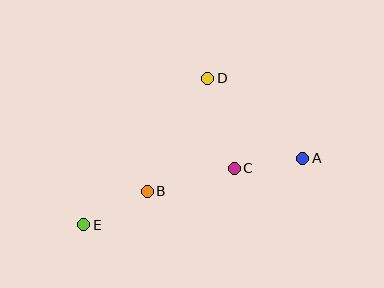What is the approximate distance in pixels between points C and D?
The distance between C and D is approximately 94 pixels.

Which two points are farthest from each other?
Points A and E are farthest from each other.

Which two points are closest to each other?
Points A and C are closest to each other.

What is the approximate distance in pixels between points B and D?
The distance between B and D is approximately 128 pixels.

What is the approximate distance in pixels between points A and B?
The distance between A and B is approximately 159 pixels.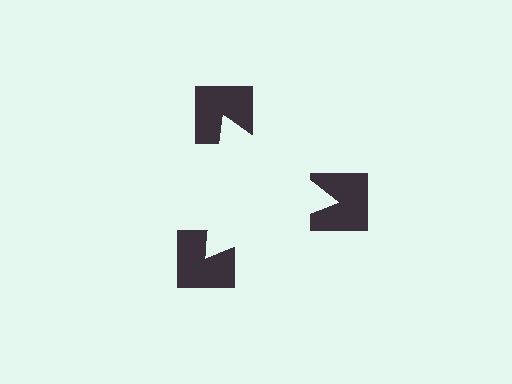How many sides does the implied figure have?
3 sides.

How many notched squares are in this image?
There are 3 — one at each vertex of the illusory triangle.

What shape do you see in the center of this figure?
An illusory triangle — its edges are inferred from the aligned wedge cuts in the notched squares, not physically drawn.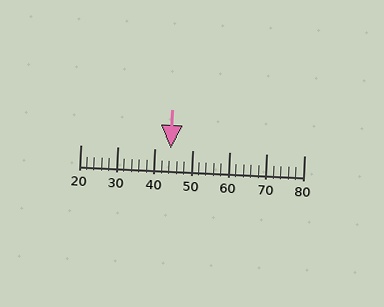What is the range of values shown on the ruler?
The ruler shows values from 20 to 80.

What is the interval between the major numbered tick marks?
The major tick marks are spaced 10 units apart.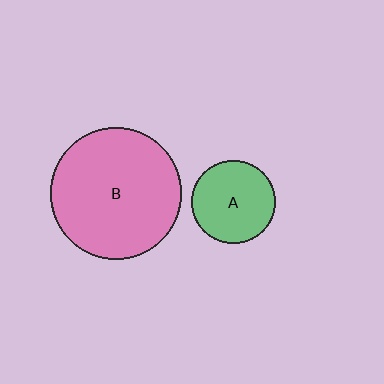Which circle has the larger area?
Circle B (pink).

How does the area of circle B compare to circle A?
Approximately 2.5 times.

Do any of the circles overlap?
No, none of the circles overlap.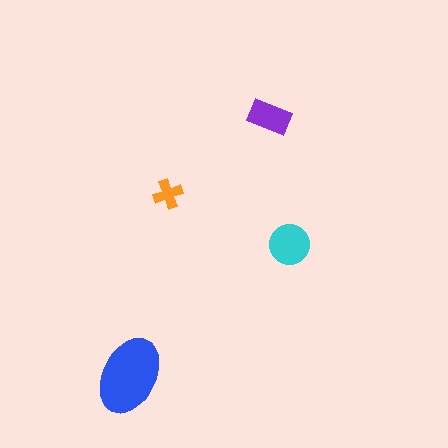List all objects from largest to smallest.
The blue ellipse, the cyan circle, the purple rectangle, the orange cross.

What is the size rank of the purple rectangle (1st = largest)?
3rd.